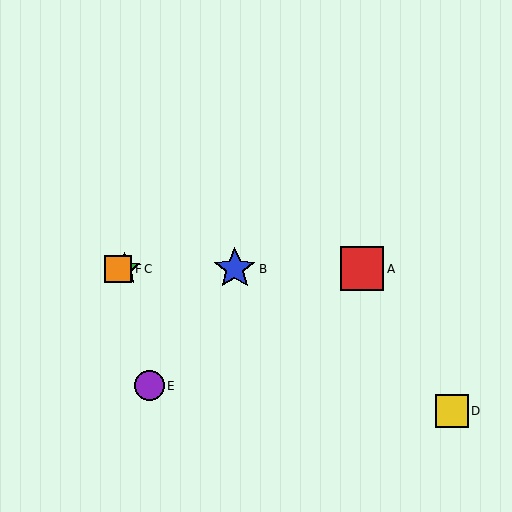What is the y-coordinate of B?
Object B is at y≈269.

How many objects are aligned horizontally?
4 objects (A, B, C, F) are aligned horizontally.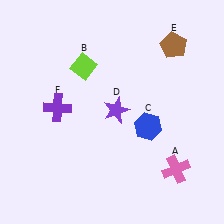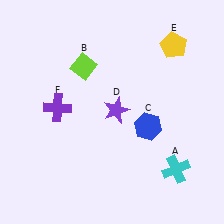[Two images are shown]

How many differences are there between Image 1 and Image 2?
There are 2 differences between the two images.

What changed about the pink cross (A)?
In Image 1, A is pink. In Image 2, it changed to cyan.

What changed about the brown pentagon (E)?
In Image 1, E is brown. In Image 2, it changed to yellow.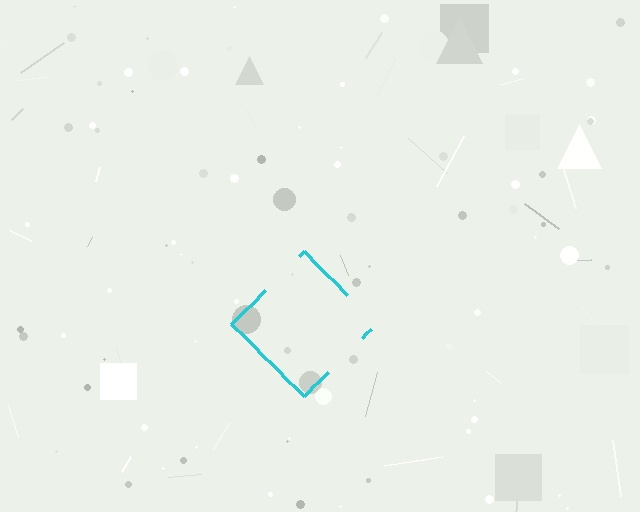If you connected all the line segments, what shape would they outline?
They would outline a diamond.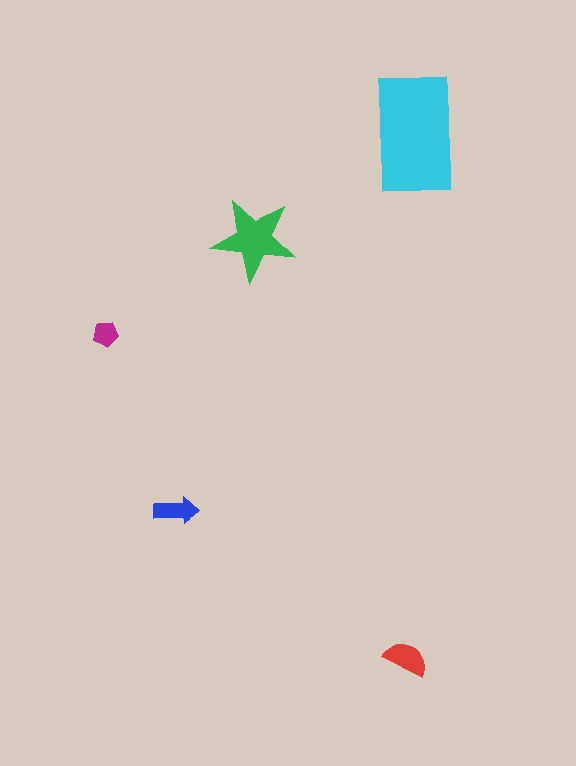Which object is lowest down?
The red semicircle is bottommost.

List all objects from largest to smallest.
The cyan rectangle, the green star, the red semicircle, the blue arrow, the magenta pentagon.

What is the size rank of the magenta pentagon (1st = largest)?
5th.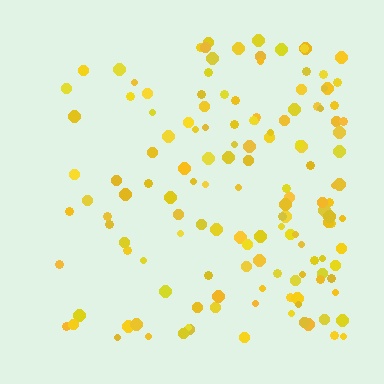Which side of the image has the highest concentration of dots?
The right.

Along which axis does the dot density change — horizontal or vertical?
Horizontal.